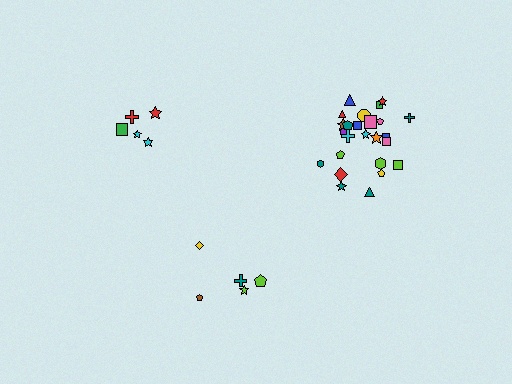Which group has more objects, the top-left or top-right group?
The top-right group.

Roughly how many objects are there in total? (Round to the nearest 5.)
Roughly 35 objects in total.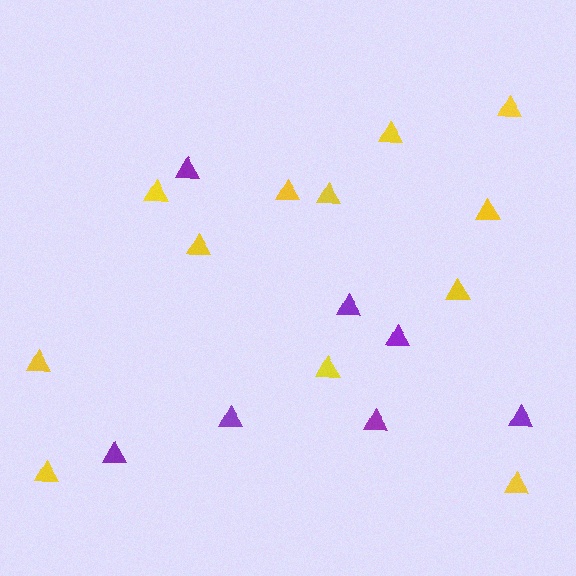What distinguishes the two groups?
There are 2 groups: one group of purple triangles (7) and one group of yellow triangles (12).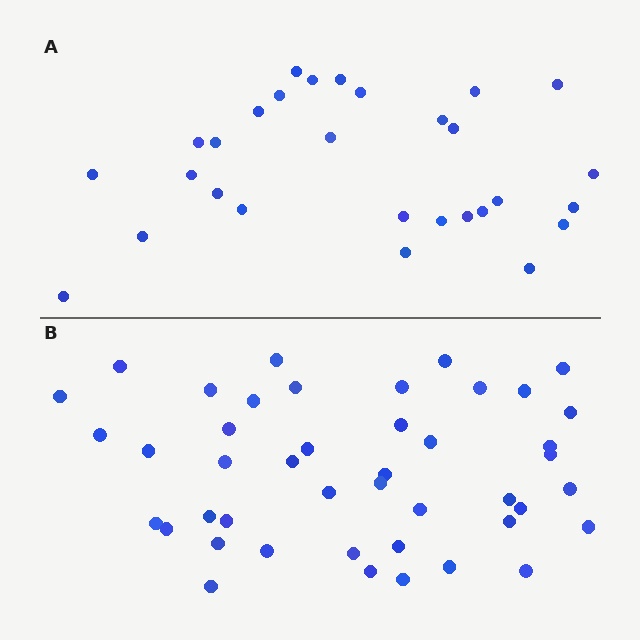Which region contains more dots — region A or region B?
Region B (the bottom region) has more dots.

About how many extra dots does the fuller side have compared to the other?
Region B has approximately 15 more dots than region A.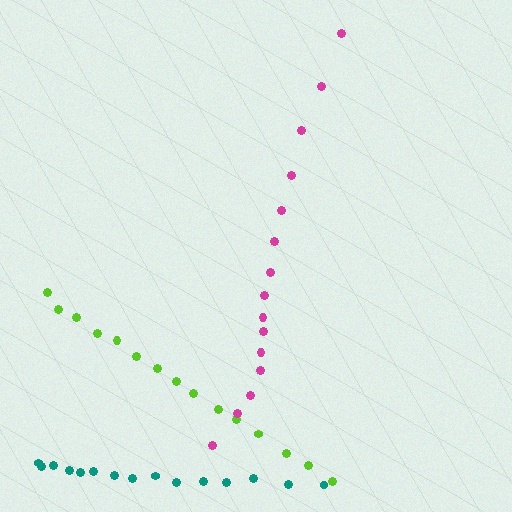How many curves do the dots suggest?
There are 3 distinct paths.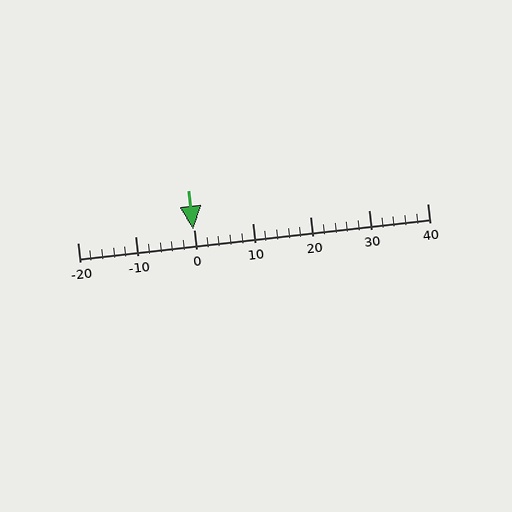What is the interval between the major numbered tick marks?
The major tick marks are spaced 10 units apart.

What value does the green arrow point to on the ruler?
The green arrow points to approximately 0.